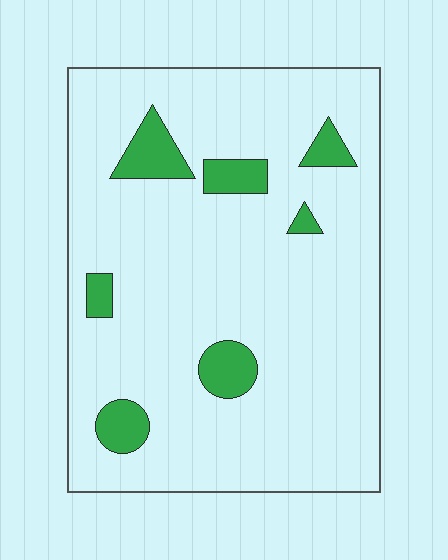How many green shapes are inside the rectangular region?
7.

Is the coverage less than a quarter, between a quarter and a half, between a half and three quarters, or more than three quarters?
Less than a quarter.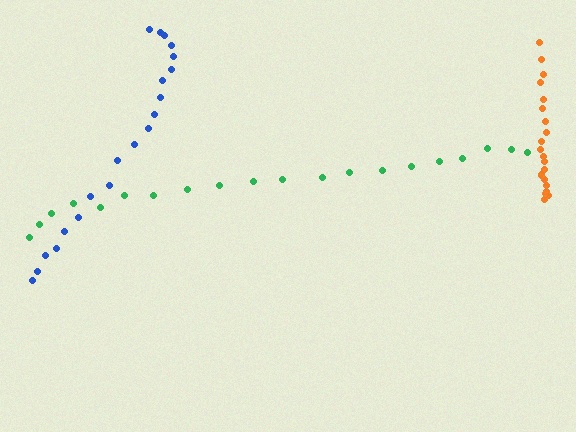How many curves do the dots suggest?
There are 3 distinct paths.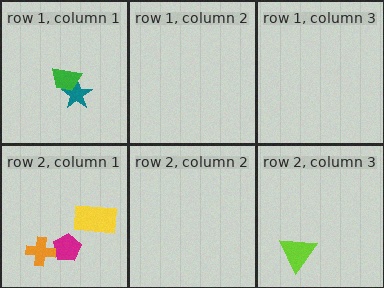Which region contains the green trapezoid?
The row 1, column 1 region.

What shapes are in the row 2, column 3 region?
The lime triangle.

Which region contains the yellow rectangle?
The row 2, column 1 region.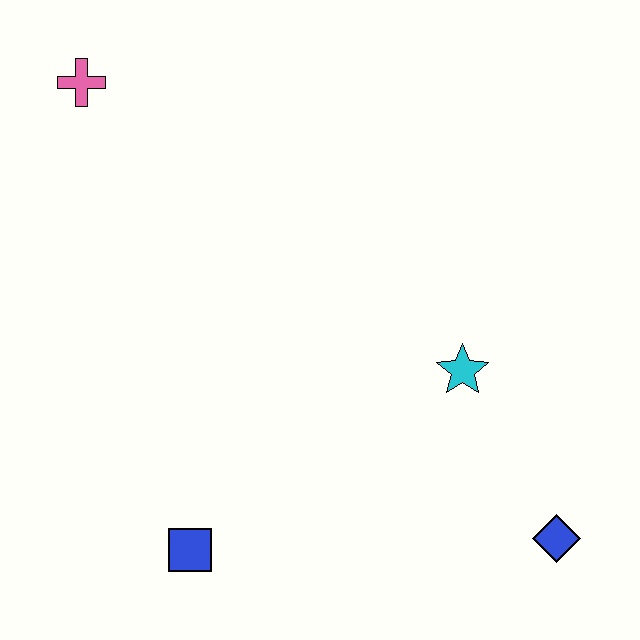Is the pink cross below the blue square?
No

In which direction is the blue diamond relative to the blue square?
The blue diamond is to the right of the blue square.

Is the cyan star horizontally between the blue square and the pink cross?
No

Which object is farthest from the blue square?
The pink cross is farthest from the blue square.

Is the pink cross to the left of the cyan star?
Yes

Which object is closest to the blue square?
The cyan star is closest to the blue square.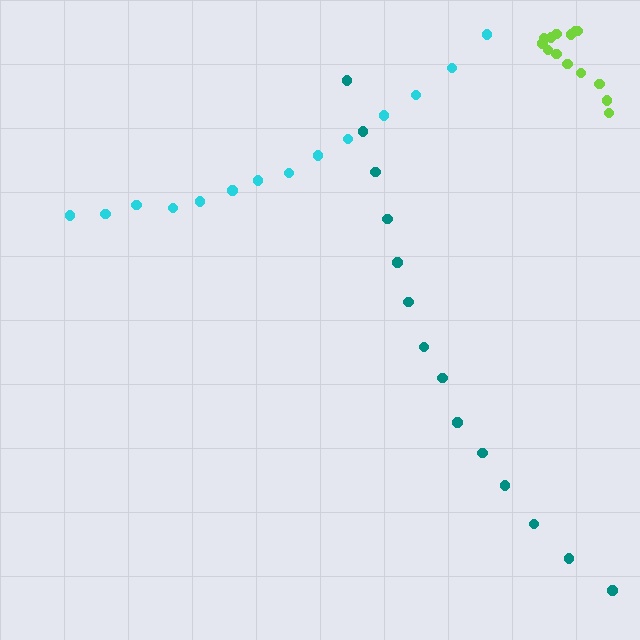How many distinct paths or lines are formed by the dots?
There are 3 distinct paths.